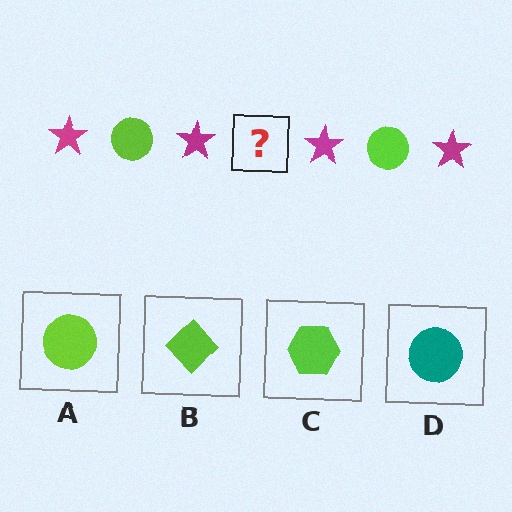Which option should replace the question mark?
Option A.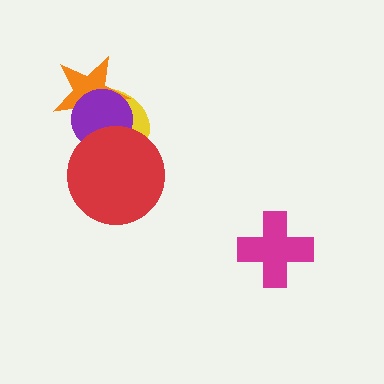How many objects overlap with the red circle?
2 objects overlap with the red circle.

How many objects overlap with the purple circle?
3 objects overlap with the purple circle.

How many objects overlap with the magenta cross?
0 objects overlap with the magenta cross.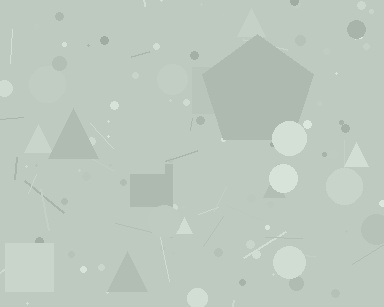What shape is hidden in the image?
A pentagon is hidden in the image.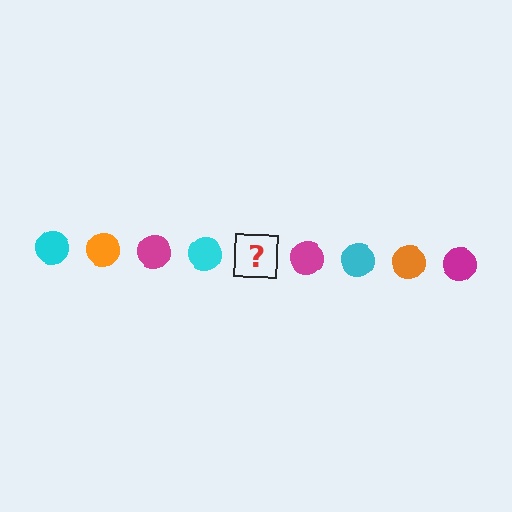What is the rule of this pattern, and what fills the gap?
The rule is that the pattern cycles through cyan, orange, magenta circles. The gap should be filled with an orange circle.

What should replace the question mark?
The question mark should be replaced with an orange circle.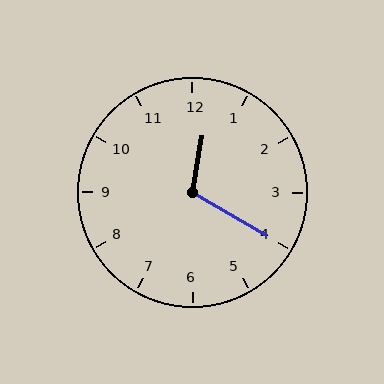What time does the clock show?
12:20.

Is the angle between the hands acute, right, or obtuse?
It is obtuse.